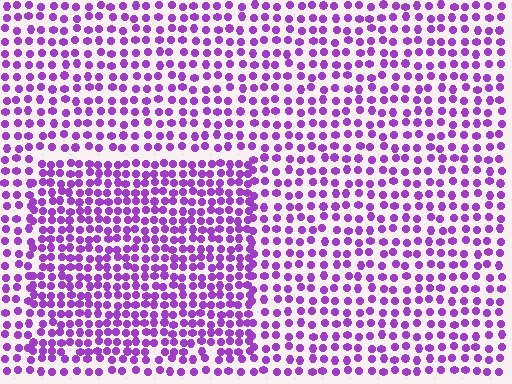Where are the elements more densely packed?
The elements are more densely packed inside the rectangle boundary.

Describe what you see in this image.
The image contains small purple elements arranged at two different densities. A rectangle-shaped region is visible where the elements are more densely packed than the surrounding area.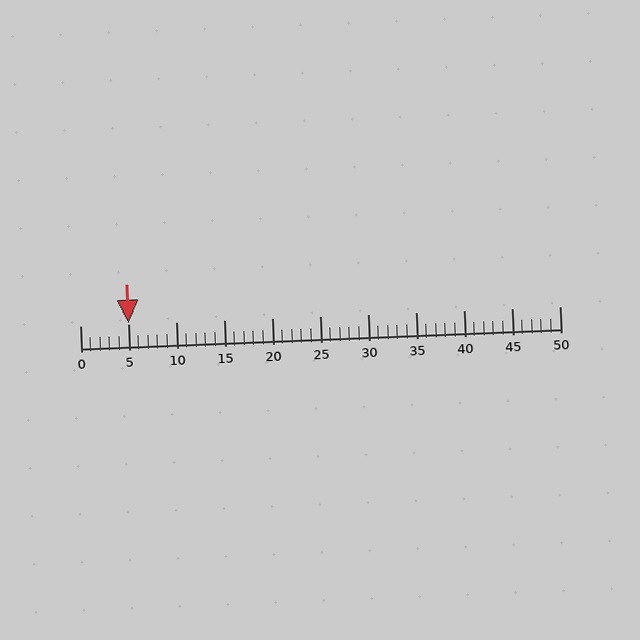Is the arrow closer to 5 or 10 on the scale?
The arrow is closer to 5.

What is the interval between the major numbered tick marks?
The major tick marks are spaced 5 units apart.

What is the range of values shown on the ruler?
The ruler shows values from 0 to 50.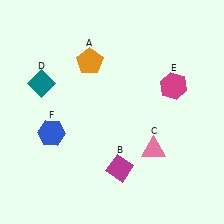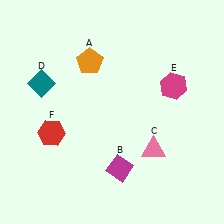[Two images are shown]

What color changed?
The hexagon (F) changed from blue in Image 1 to red in Image 2.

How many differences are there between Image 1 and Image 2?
There is 1 difference between the two images.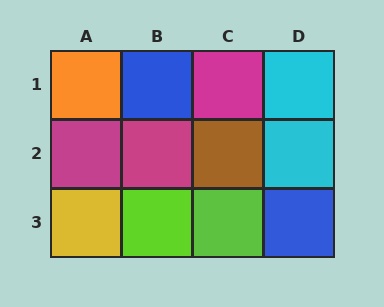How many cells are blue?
2 cells are blue.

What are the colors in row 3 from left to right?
Yellow, lime, lime, blue.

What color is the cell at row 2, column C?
Brown.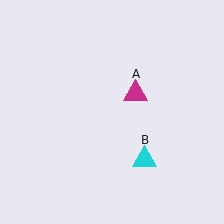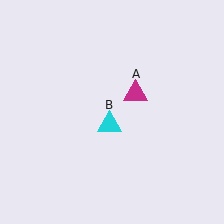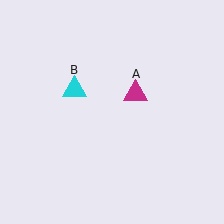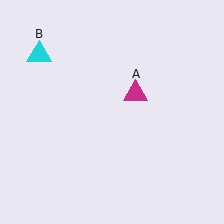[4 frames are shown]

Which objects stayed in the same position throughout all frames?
Magenta triangle (object A) remained stationary.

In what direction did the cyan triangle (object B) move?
The cyan triangle (object B) moved up and to the left.